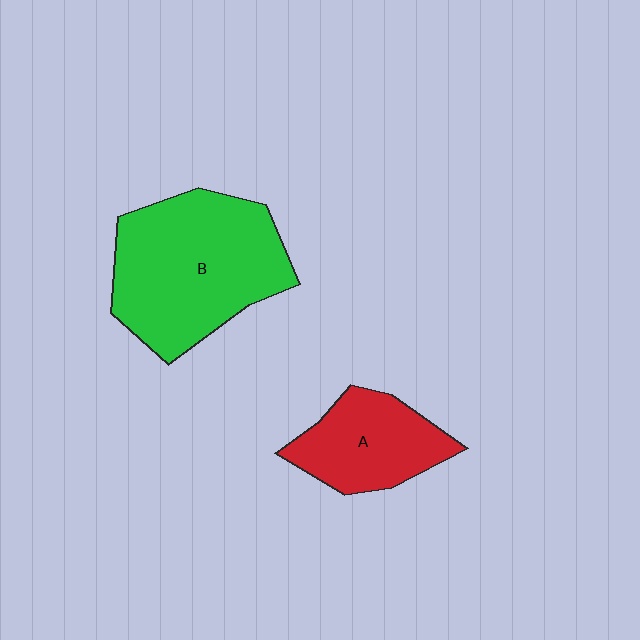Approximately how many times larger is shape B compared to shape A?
Approximately 1.9 times.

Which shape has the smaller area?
Shape A (red).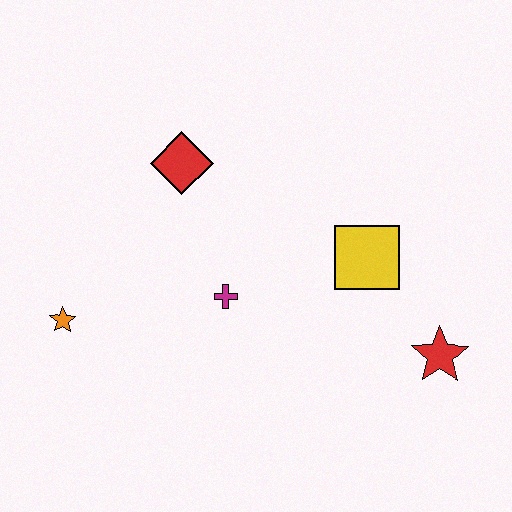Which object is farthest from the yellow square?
The orange star is farthest from the yellow square.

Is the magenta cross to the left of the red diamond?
No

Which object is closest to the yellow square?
The red star is closest to the yellow square.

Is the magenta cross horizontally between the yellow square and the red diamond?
Yes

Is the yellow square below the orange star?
No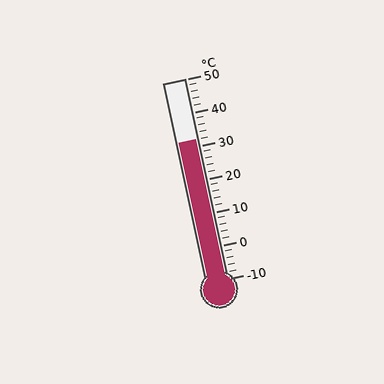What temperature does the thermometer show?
The thermometer shows approximately 32°C.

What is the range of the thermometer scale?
The thermometer scale ranges from -10°C to 50°C.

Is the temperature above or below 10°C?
The temperature is above 10°C.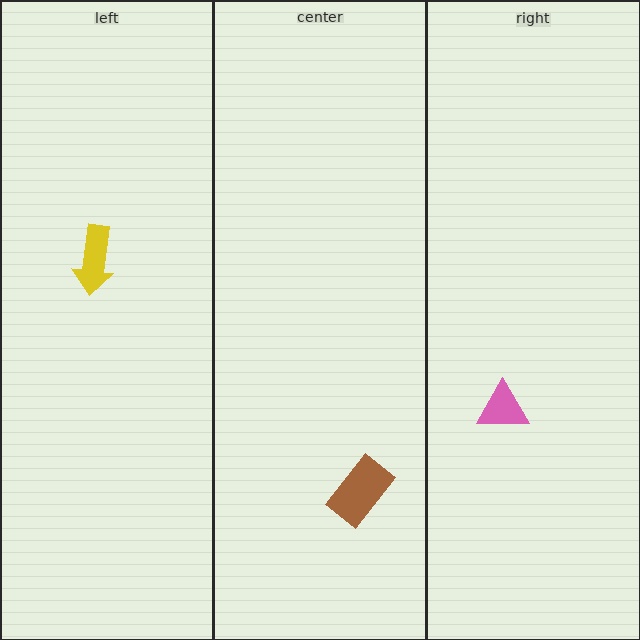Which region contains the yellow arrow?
The left region.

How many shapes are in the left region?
1.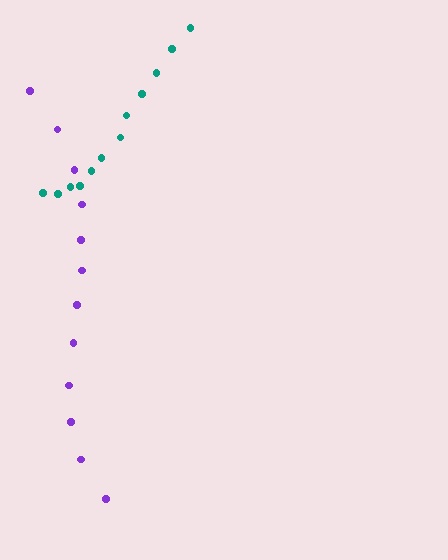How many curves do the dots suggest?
There are 2 distinct paths.